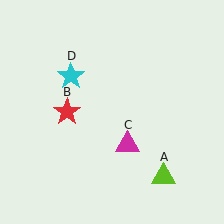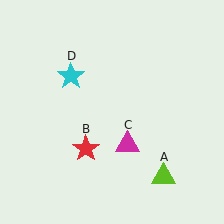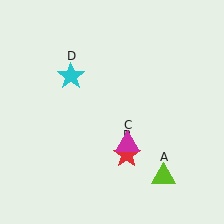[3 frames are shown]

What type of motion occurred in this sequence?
The red star (object B) rotated counterclockwise around the center of the scene.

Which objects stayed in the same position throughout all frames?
Lime triangle (object A) and magenta triangle (object C) and cyan star (object D) remained stationary.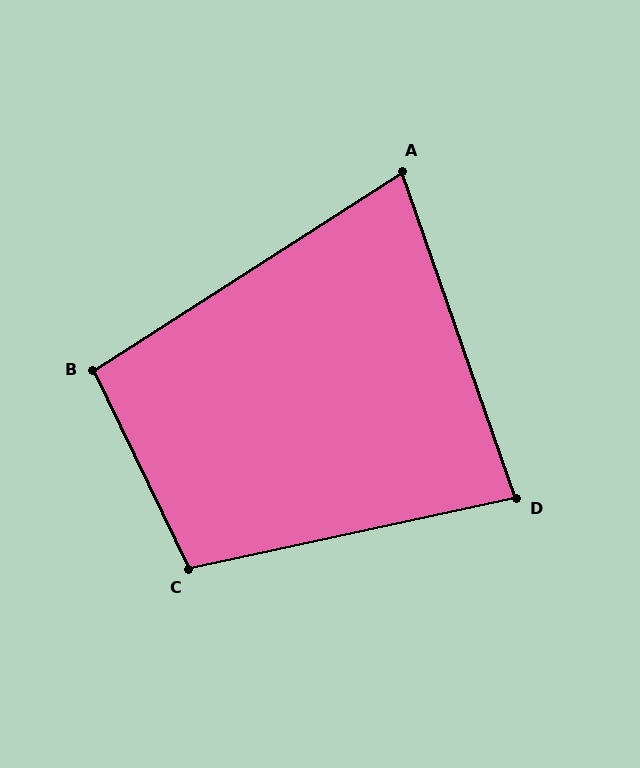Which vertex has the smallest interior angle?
A, at approximately 77 degrees.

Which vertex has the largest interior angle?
C, at approximately 103 degrees.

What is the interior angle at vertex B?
Approximately 97 degrees (obtuse).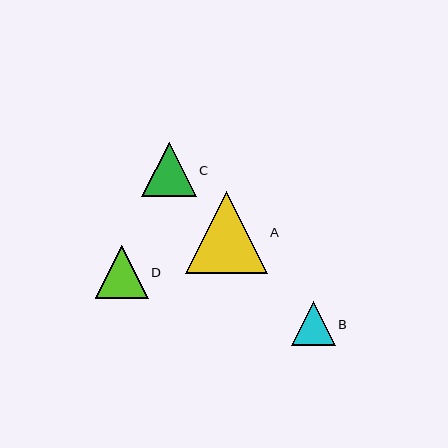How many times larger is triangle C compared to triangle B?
Triangle C is approximately 1.2 times the size of triangle B.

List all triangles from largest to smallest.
From largest to smallest: A, C, D, B.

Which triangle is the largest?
Triangle A is the largest with a size of approximately 82 pixels.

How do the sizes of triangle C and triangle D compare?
Triangle C and triangle D are approximately the same size.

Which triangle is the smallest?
Triangle B is the smallest with a size of approximately 44 pixels.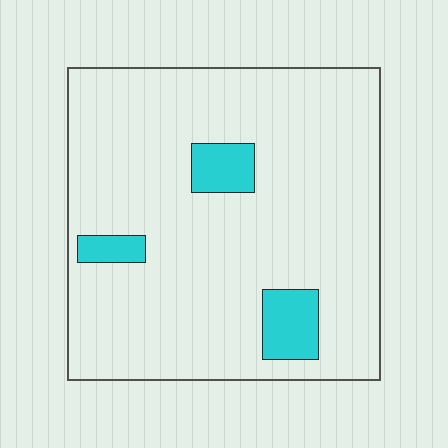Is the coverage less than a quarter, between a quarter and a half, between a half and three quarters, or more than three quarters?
Less than a quarter.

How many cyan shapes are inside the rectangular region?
3.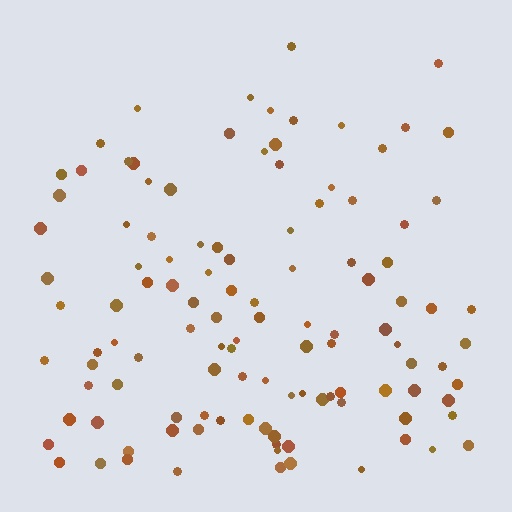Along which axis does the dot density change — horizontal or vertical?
Vertical.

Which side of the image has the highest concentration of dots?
The bottom.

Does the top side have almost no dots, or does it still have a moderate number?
Still a moderate number, just noticeably fewer than the bottom.